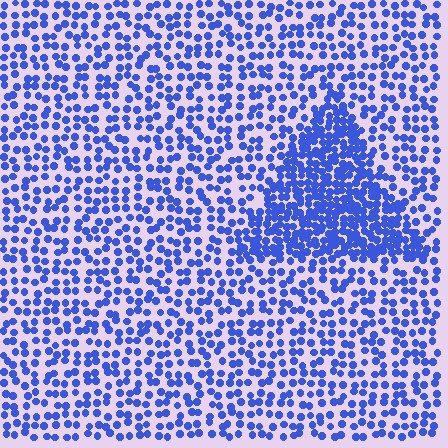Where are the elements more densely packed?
The elements are more densely packed inside the triangle boundary.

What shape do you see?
I see a triangle.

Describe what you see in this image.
The image contains small blue elements arranged at two different densities. A triangle-shaped region is visible where the elements are more densely packed than the surrounding area.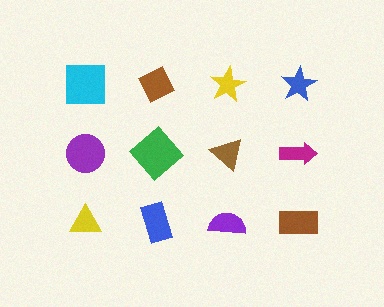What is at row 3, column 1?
A yellow triangle.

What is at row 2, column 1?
A purple circle.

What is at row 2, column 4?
A magenta arrow.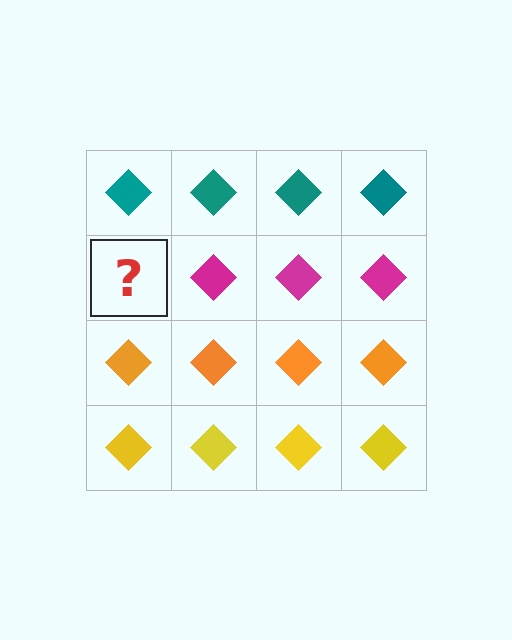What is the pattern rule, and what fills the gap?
The rule is that each row has a consistent color. The gap should be filled with a magenta diamond.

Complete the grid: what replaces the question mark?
The question mark should be replaced with a magenta diamond.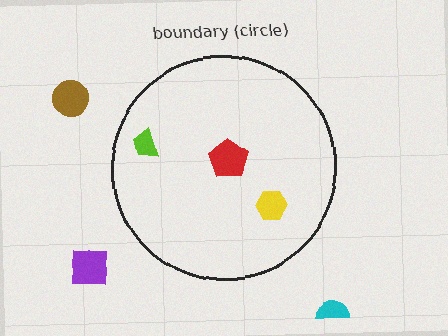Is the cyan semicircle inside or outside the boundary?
Outside.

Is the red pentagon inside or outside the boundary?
Inside.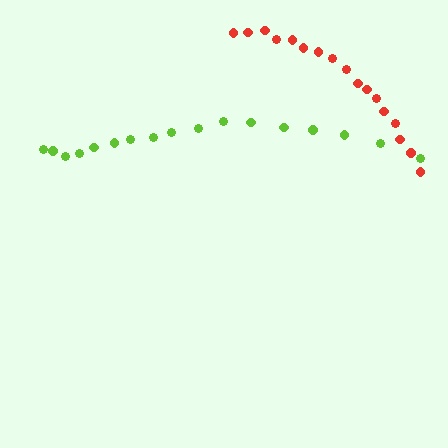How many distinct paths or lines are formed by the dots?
There are 2 distinct paths.